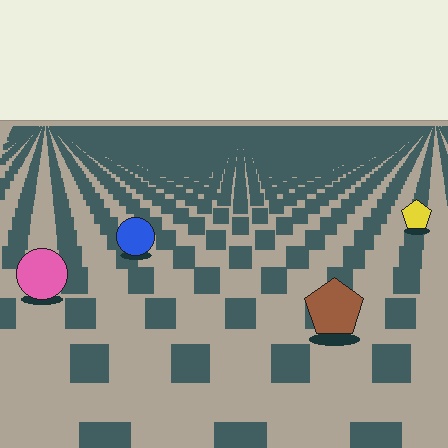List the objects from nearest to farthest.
From nearest to farthest: the brown pentagon, the pink circle, the blue circle, the yellow pentagon.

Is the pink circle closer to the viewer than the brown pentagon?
No. The brown pentagon is closer — you can tell from the texture gradient: the ground texture is coarser near it.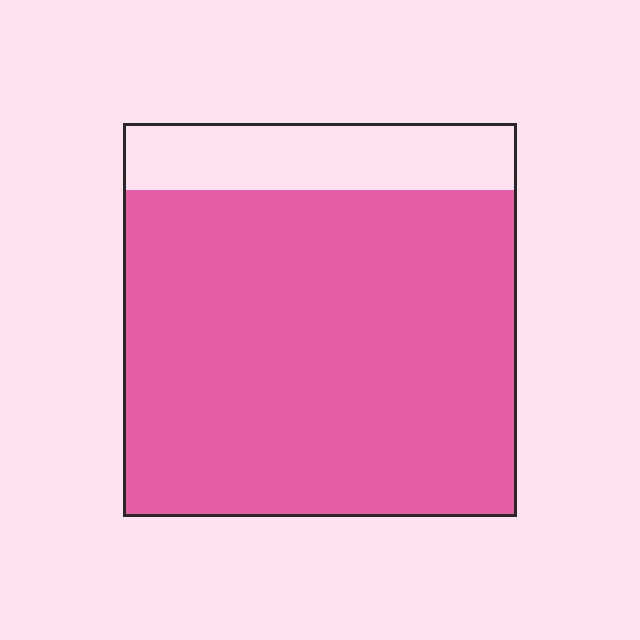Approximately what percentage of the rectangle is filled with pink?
Approximately 85%.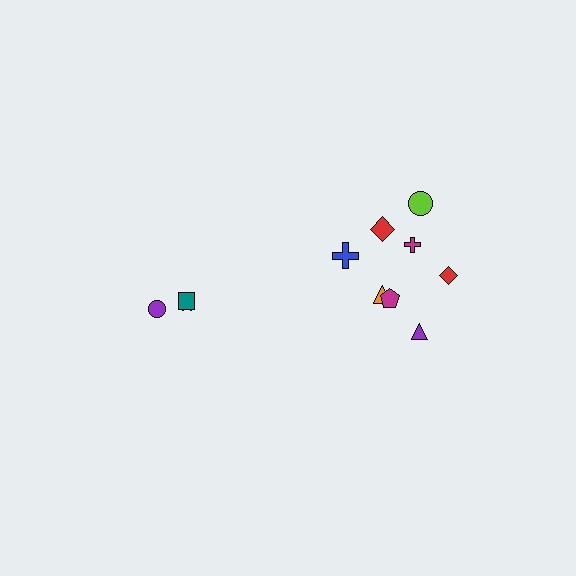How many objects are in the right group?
There are 8 objects.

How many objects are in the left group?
There are 3 objects.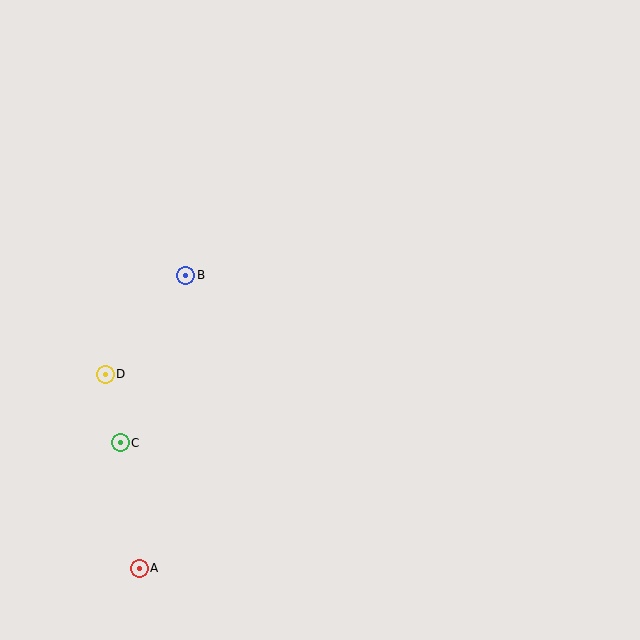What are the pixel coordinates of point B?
Point B is at (186, 275).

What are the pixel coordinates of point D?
Point D is at (105, 374).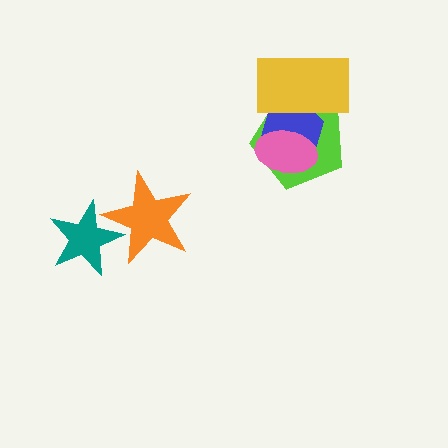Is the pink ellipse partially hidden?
No, no other shape covers it.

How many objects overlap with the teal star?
1 object overlaps with the teal star.